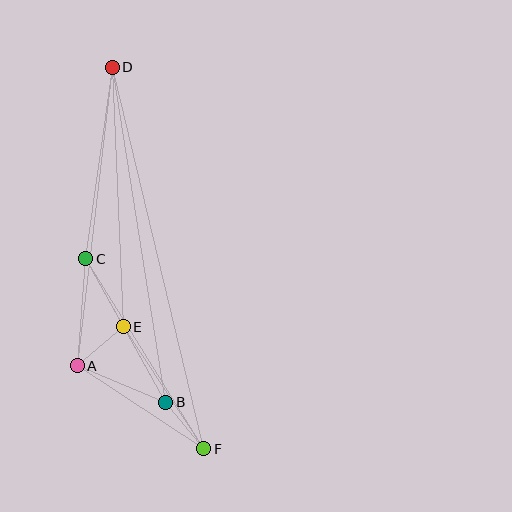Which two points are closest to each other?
Points B and F are closest to each other.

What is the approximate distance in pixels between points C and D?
The distance between C and D is approximately 193 pixels.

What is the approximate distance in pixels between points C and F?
The distance between C and F is approximately 224 pixels.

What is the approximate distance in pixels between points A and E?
The distance between A and E is approximately 60 pixels.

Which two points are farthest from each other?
Points D and F are farthest from each other.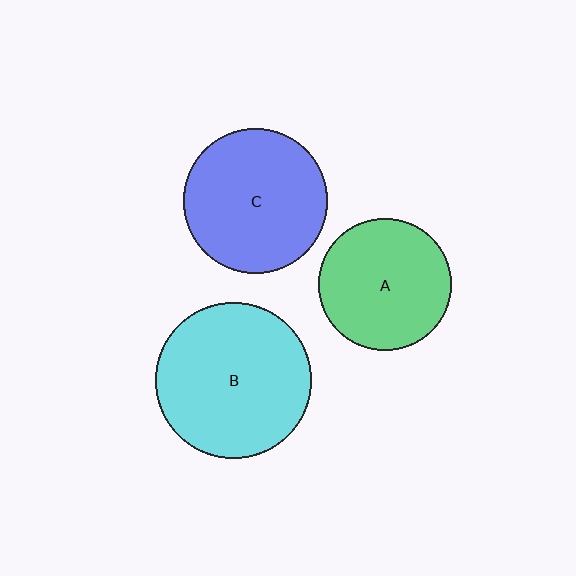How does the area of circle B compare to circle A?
Approximately 1.4 times.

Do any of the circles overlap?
No, none of the circles overlap.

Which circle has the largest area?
Circle B (cyan).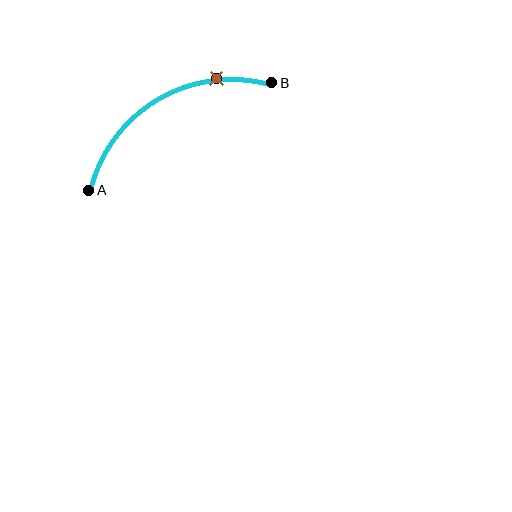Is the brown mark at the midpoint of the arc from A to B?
No. The brown mark lies on the arc but is closer to endpoint B. The arc midpoint would be at the point on the curve equidistant along the arc from both A and B.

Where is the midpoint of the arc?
The arc midpoint is the point on the curve farthest from the straight line joining A and B. It sits above that line.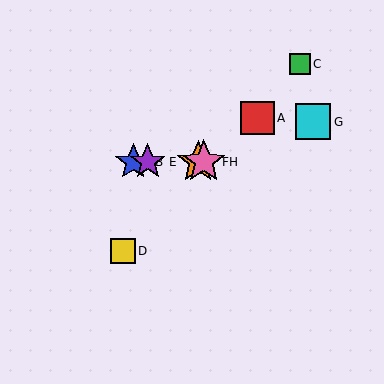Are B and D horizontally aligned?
No, B is at y≈162 and D is at y≈251.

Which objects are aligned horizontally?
Objects B, E, F, H are aligned horizontally.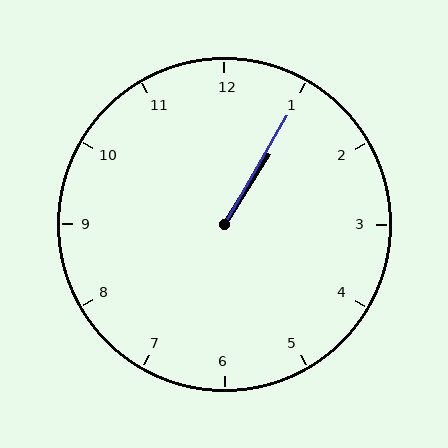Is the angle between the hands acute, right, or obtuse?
It is acute.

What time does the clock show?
1:05.